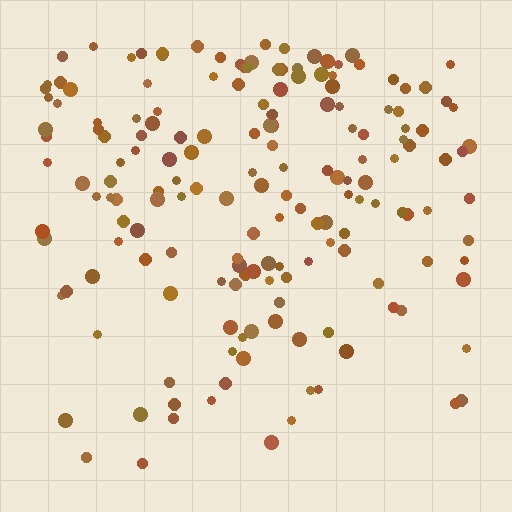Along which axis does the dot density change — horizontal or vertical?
Vertical.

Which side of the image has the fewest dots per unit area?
The bottom.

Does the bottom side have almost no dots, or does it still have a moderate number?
Still a moderate number, just noticeably fewer than the top.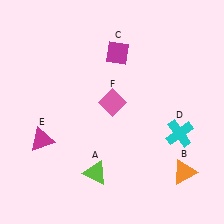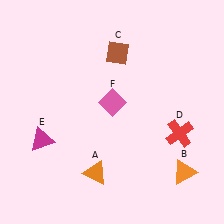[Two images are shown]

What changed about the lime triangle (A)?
In Image 1, A is lime. In Image 2, it changed to orange.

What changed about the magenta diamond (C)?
In Image 1, C is magenta. In Image 2, it changed to brown.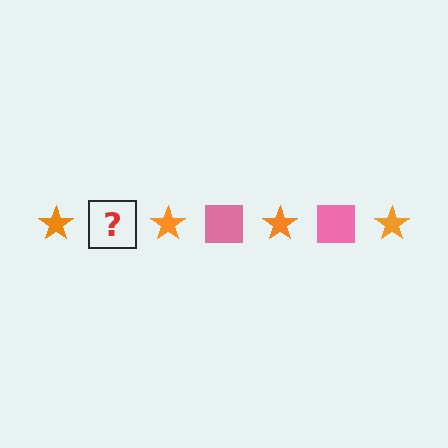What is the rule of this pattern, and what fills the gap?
The rule is that the pattern alternates between orange star and pink square. The gap should be filled with a pink square.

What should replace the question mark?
The question mark should be replaced with a pink square.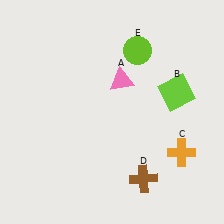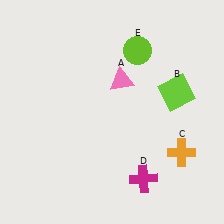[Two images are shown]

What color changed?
The cross (D) changed from brown in Image 1 to magenta in Image 2.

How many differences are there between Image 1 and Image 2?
There is 1 difference between the two images.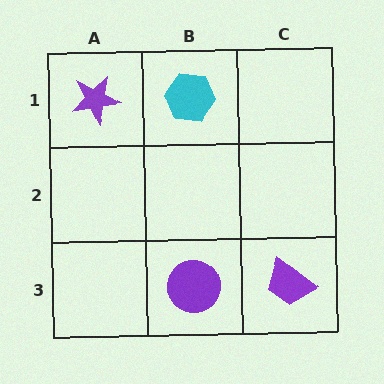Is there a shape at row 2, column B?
No, that cell is empty.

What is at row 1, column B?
A cyan hexagon.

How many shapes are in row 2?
0 shapes.